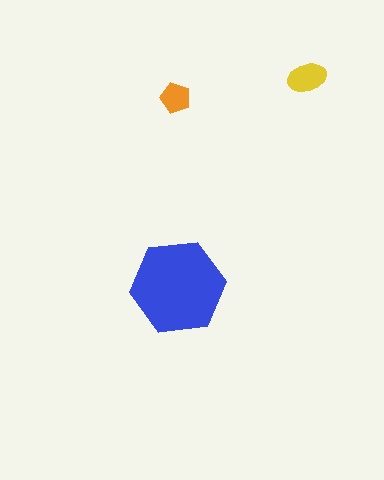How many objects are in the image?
There are 3 objects in the image.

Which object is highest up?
The yellow ellipse is topmost.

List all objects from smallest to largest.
The orange pentagon, the yellow ellipse, the blue hexagon.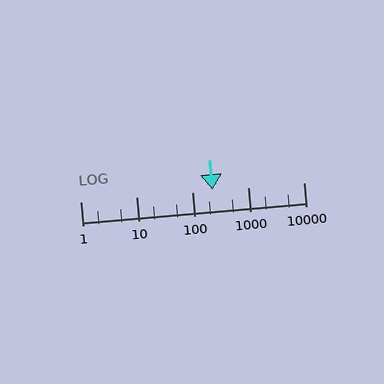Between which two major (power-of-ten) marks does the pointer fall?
The pointer is between 100 and 1000.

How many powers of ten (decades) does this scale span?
The scale spans 4 decades, from 1 to 10000.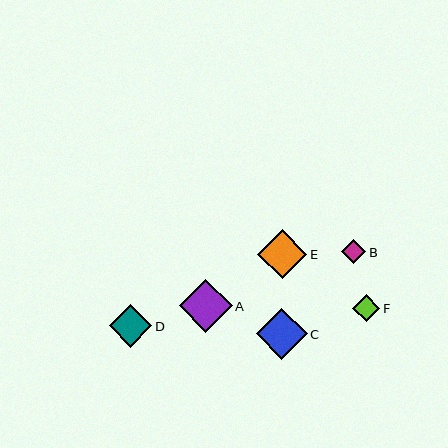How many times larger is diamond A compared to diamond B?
Diamond A is approximately 2.1 times the size of diamond B.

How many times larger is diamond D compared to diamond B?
Diamond D is approximately 1.7 times the size of diamond B.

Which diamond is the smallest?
Diamond B is the smallest with a size of approximately 25 pixels.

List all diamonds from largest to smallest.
From largest to smallest: A, C, E, D, F, B.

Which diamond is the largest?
Diamond A is the largest with a size of approximately 53 pixels.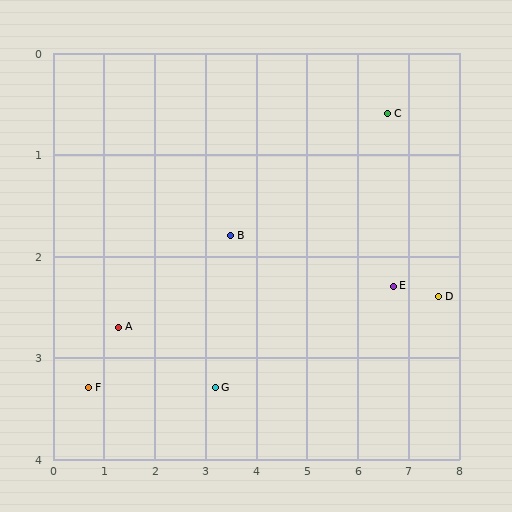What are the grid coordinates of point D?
Point D is at approximately (7.6, 2.4).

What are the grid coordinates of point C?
Point C is at approximately (6.6, 0.6).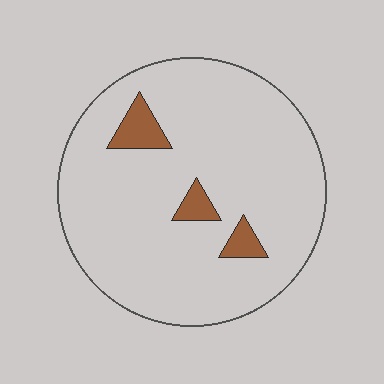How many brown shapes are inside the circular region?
3.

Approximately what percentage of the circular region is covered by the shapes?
Approximately 5%.